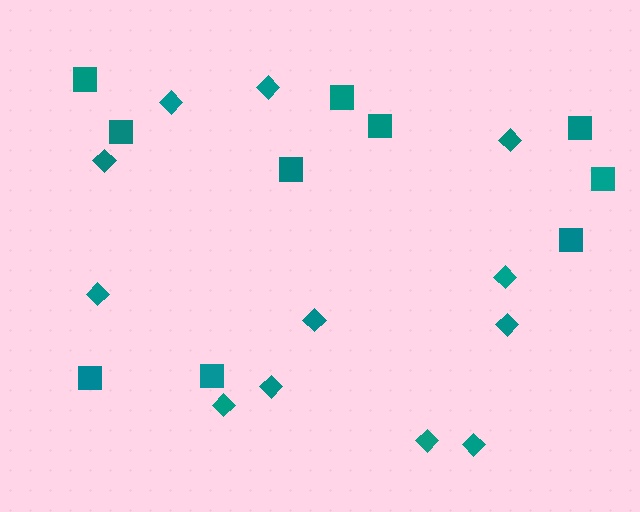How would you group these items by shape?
There are 2 groups: one group of squares (10) and one group of diamonds (12).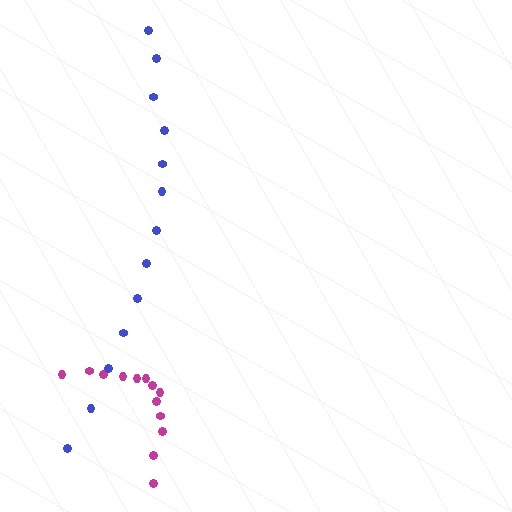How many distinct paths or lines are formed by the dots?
There are 2 distinct paths.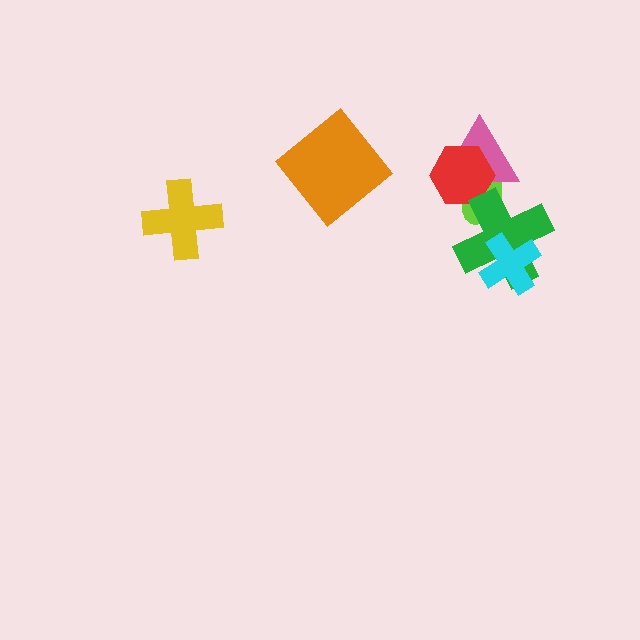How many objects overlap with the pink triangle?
3 objects overlap with the pink triangle.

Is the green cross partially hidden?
Yes, it is partially covered by another shape.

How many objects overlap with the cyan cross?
1 object overlaps with the cyan cross.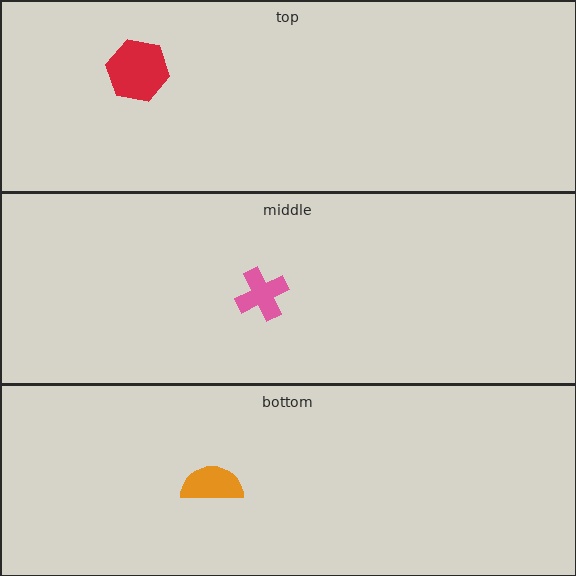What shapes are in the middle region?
The pink cross.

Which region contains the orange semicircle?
The bottom region.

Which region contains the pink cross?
The middle region.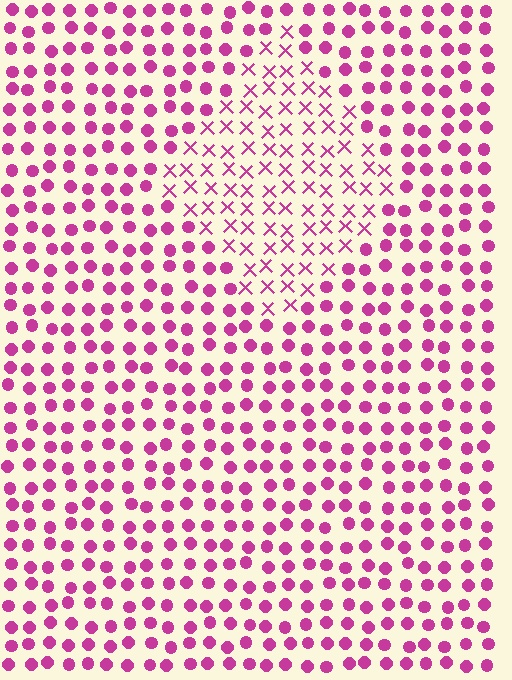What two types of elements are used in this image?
The image uses X marks inside the diamond region and circles outside it.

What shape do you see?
I see a diamond.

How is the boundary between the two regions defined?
The boundary is defined by a change in element shape: X marks inside vs. circles outside. All elements share the same color and spacing.